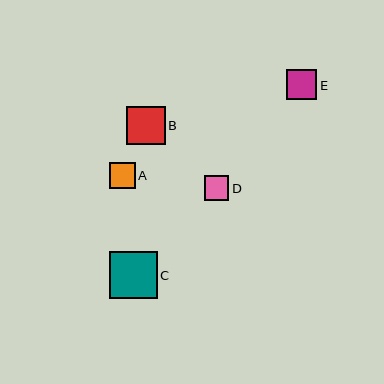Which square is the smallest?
Square D is the smallest with a size of approximately 24 pixels.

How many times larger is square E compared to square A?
Square E is approximately 1.2 times the size of square A.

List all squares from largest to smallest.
From largest to smallest: C, B, E, A, D.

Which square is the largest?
Square C is the largest with a size of approximately 47 pixels.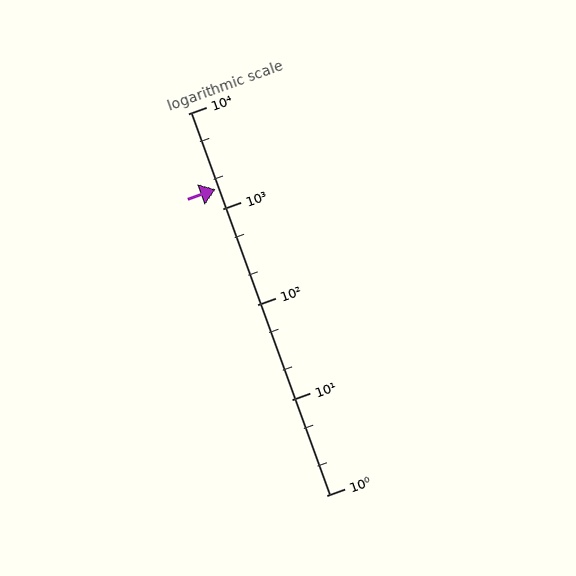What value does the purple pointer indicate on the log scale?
The pointer indicates approximately 1600.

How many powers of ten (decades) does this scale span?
The scale spans 4 decades, from 1 to 10000.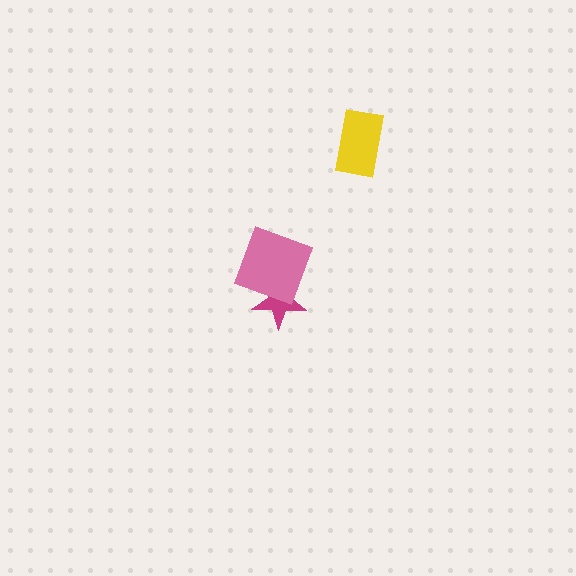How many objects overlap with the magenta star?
1 object overlaps with the magenta star.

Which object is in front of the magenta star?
The pink diamond is in front of the magenta star.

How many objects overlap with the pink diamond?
1 object overlaps with the pink diamond.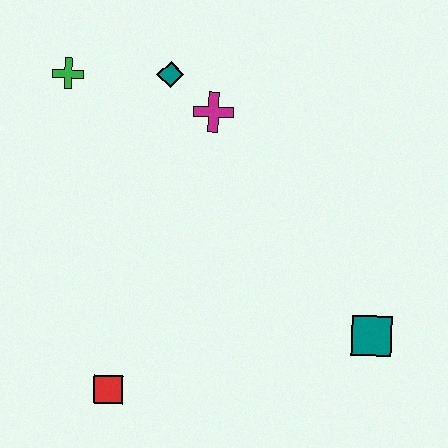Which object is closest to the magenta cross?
The teal diamond is closest to the magenta cross.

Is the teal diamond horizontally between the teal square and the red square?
Yes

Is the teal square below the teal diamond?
Yes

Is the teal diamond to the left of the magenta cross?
Yes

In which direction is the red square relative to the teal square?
The red square is to the left of the teal square.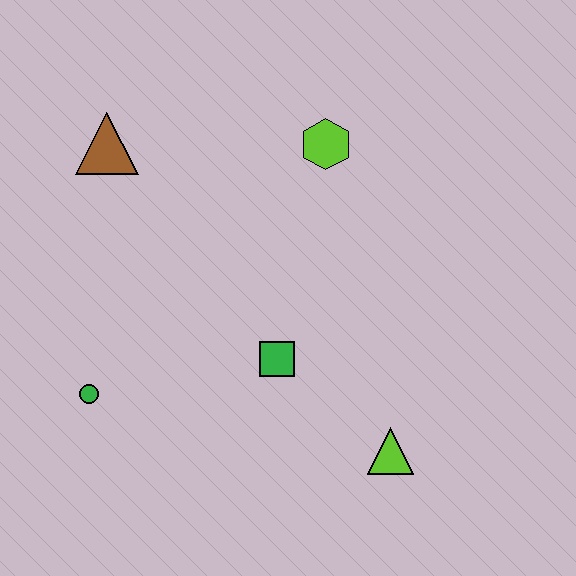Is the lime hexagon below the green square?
No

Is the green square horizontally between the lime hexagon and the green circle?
Yes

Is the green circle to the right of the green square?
No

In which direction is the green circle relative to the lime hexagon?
The green circle is below the lime hexagon.